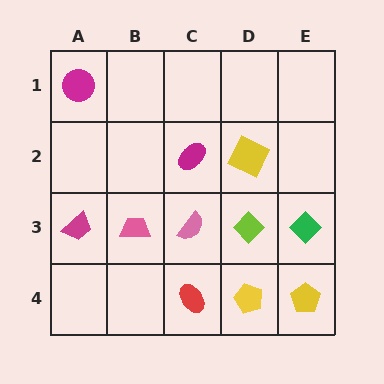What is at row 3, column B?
A pink trapezoid.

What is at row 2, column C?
A magenta ellipse.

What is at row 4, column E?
A yellow pentagon.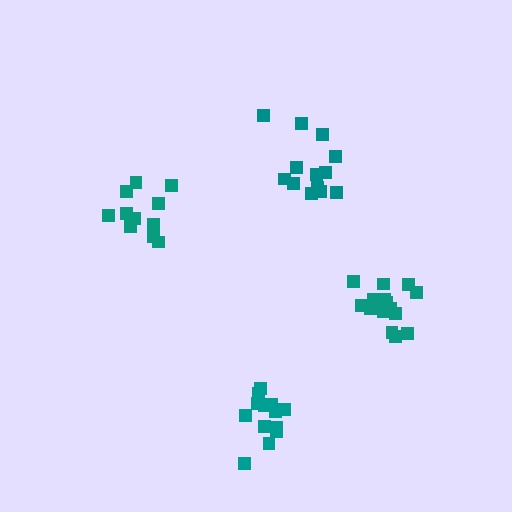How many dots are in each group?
Group 1: 13 dots, Group 2: 14 dots, Group 3: 11 dots, Group 4: 17 dots (55 total).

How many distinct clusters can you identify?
There are 4 distinct clusters.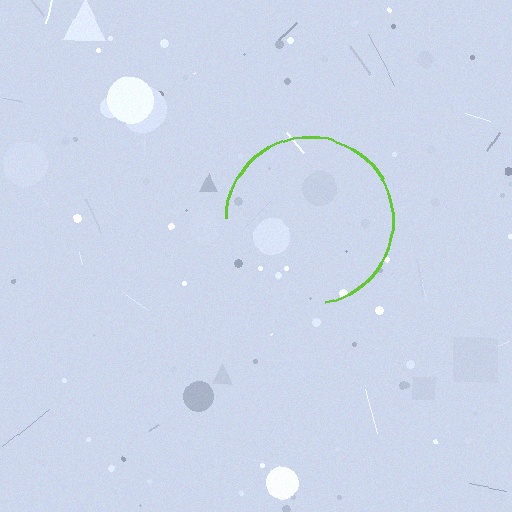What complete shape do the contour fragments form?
The contour fragments form a circle.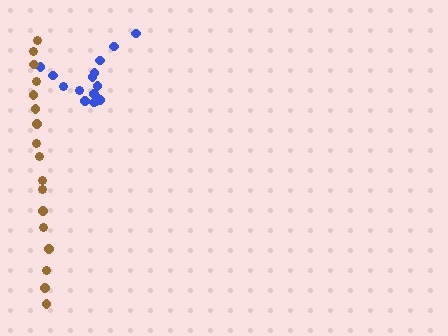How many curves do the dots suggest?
There are 2 distinct paths.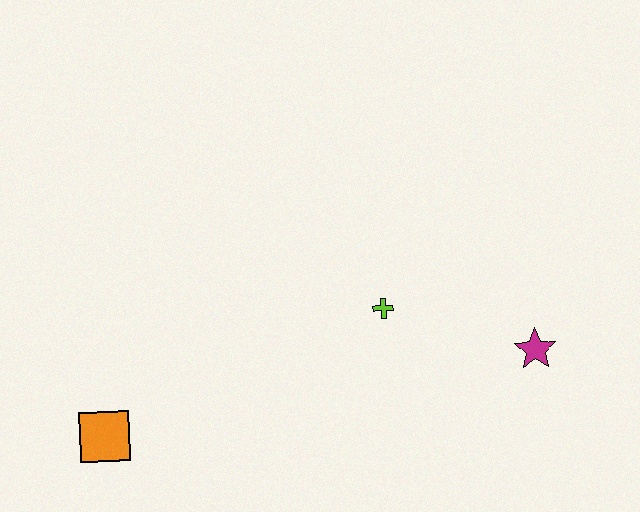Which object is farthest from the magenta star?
The orange square is farthest from the magenta star.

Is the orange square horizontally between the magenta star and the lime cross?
No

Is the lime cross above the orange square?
Yes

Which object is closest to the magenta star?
The lime cross is closest to the magenta star.